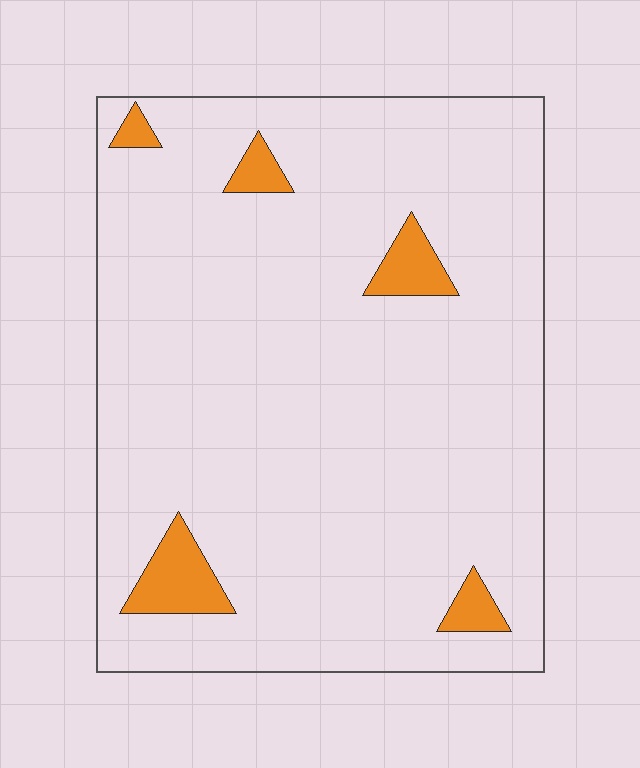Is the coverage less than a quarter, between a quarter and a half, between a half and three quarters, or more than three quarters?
Less than a quarter.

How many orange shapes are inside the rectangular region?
5.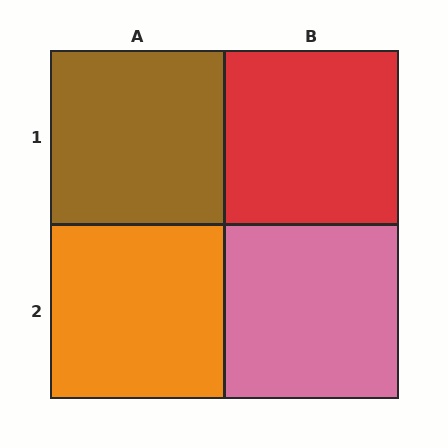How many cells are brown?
1 cell is brown.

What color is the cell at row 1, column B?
Red.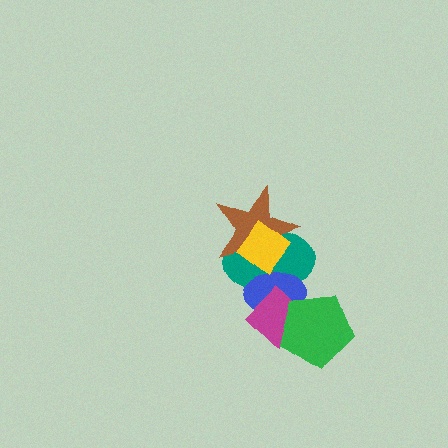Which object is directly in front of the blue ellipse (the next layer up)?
The brown star is directly in front of the blue ellipse.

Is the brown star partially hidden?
Yes, it is partially covered by another shape.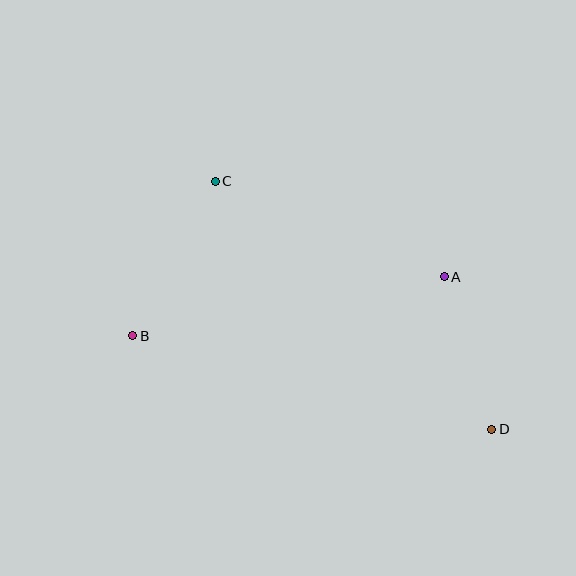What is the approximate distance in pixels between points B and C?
The distance between B and C is approximately 175 pixels.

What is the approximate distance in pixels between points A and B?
The distance between A and B is approximately 318 pixels.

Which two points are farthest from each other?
Points C and D are farthest from each other.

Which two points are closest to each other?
Points A and D are closest to each other.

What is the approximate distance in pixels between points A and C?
The distance between A and C is approximately 248 pixels.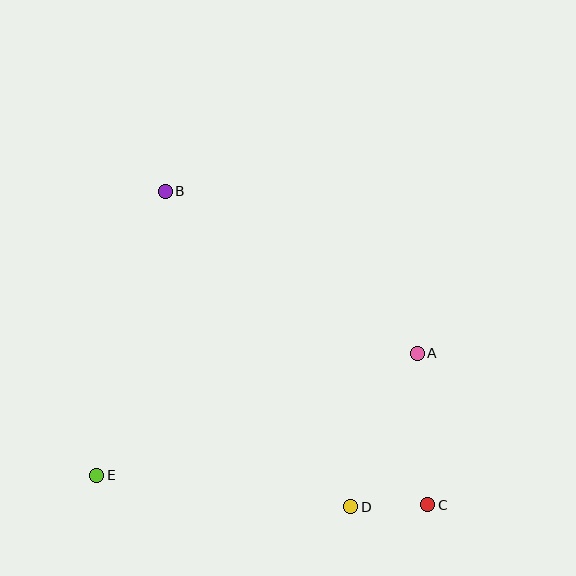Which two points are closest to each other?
Points C and D are closest to each other.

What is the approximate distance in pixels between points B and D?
The distance between B and D is approximately 366 pixels.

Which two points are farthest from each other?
Points B and C are farthest from each other.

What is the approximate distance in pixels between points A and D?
The distance between A and D is approximately 167 pixels.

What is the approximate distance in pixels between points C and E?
The distance between C and E is approximately 332 pixels.